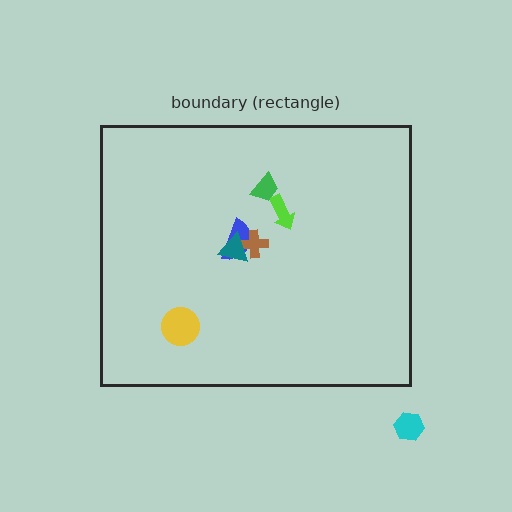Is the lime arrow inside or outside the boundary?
Inside.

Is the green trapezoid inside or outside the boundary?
Inside.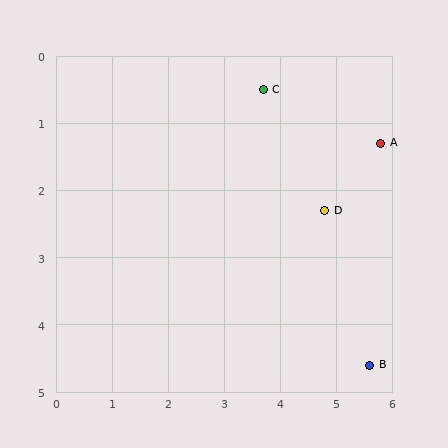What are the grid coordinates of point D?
Point D is at approximately (4.8, 2.3).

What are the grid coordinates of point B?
Point B is at approximately (5.6, 4.6).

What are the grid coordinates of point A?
Point A is at approximately (5.8, 1.3).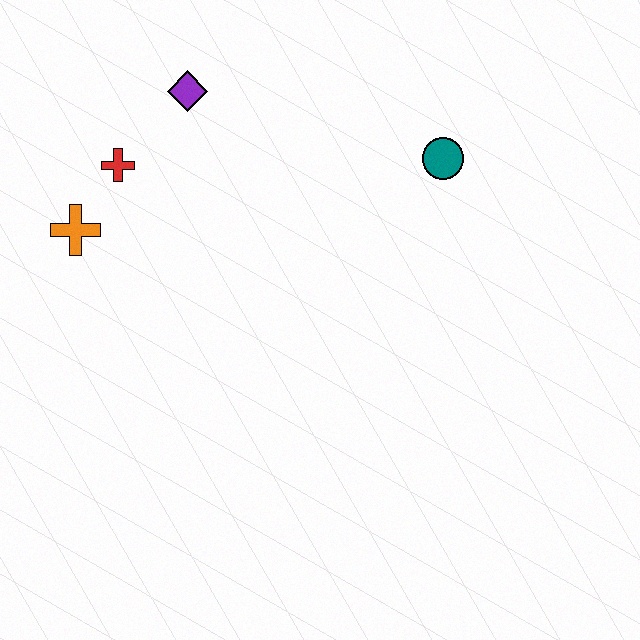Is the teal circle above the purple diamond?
No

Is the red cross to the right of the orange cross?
Yes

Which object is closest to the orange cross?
The red cross is closest to the orange cross.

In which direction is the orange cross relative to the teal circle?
The orange cross is to the left of the teal circle.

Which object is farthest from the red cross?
The teal circle is farthest from the red cross.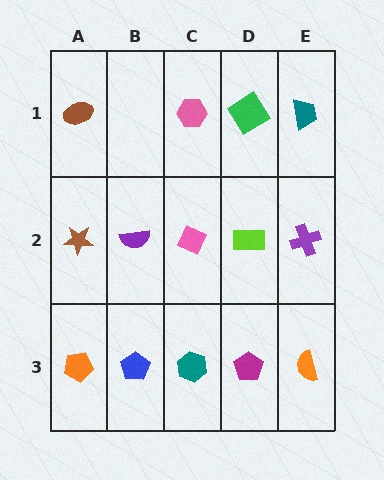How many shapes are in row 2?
5 shapes.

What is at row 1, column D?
A green diamond.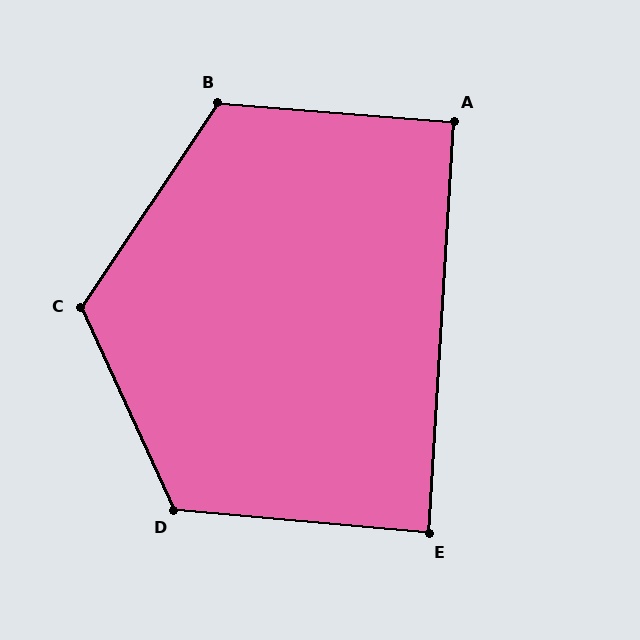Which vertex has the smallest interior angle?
E, at approximately 88 degrees.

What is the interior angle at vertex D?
Approximately 120 degrees (obtuse).